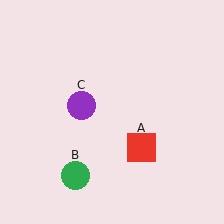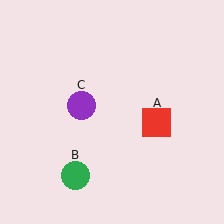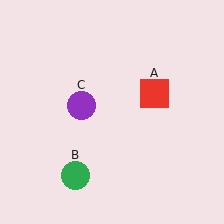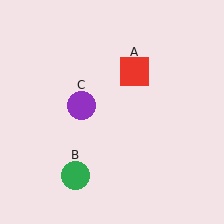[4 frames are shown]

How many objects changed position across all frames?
1 object changed position: red square (object A).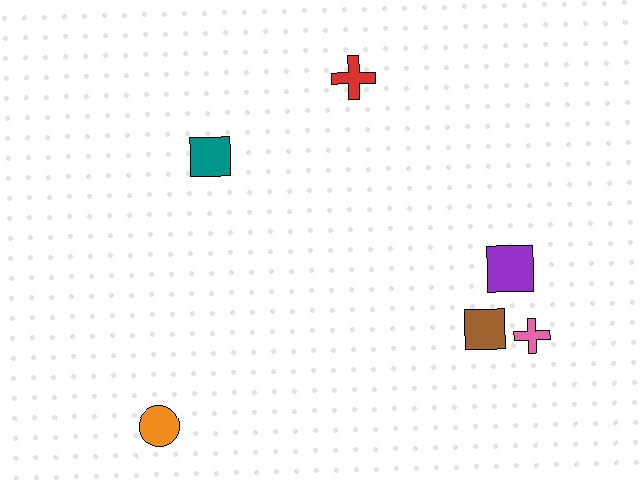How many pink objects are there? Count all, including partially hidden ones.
There is 1 pink object.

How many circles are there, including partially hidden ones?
There is 1 circle.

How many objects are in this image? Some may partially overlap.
There are 6 objects.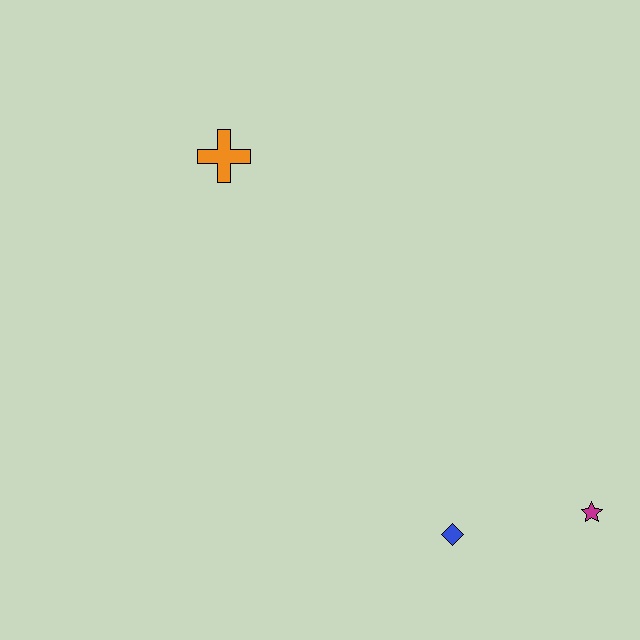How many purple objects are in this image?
There are no purple objects.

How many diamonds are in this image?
There is 1 diamond.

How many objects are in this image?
There are 3 objects.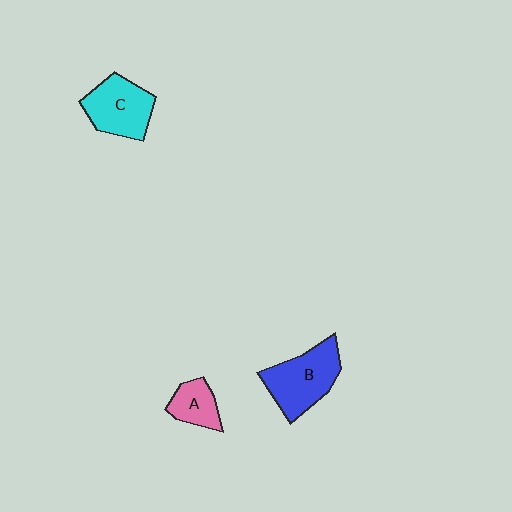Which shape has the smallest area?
Shape A (pink).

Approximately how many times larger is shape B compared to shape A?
Approximately 1.9 times.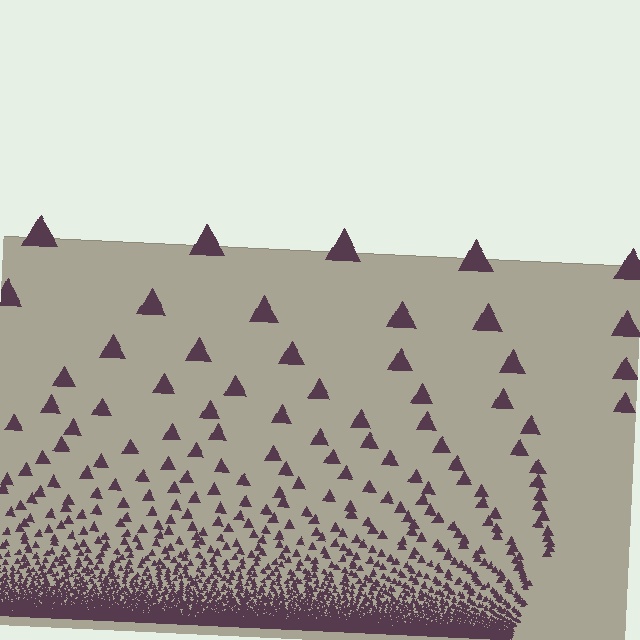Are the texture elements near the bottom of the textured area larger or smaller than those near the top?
Smaller. The gradient is inverted — elements near the bottom are smaller and denser.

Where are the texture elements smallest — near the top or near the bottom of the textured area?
Near the bottom.